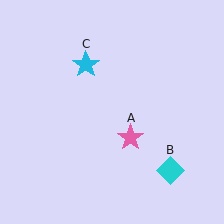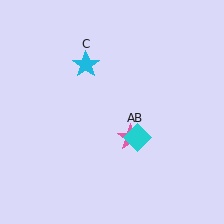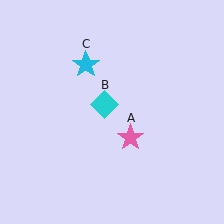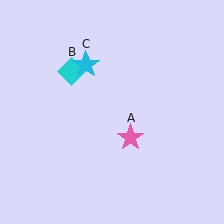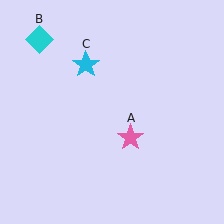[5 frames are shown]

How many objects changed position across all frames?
1 object changed position: cyan diamond (object B).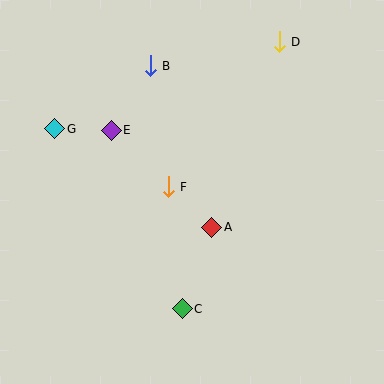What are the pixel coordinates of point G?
Point G is at (55, 129).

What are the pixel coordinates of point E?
Point E is at (111, 130).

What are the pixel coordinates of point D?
Point D is at (279, 42).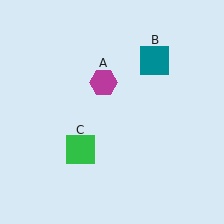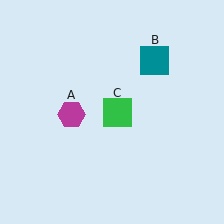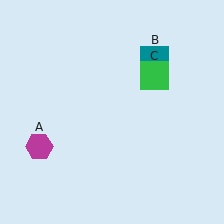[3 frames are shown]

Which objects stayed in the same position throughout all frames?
Teal square (object B) remained stationary.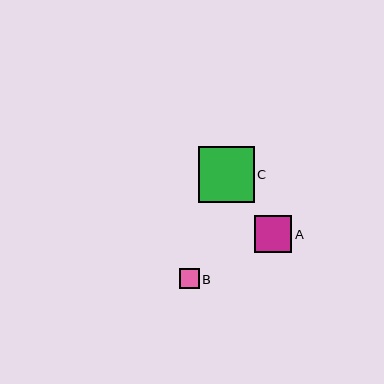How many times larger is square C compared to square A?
Square C is approximately 1.5 times the size of square A.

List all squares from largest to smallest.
From largest to smallest: C, A, B.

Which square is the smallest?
Square B is the smallest with a size of approximately 20 pixels.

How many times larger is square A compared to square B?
Square A is approximately 1.9 times the size of square B.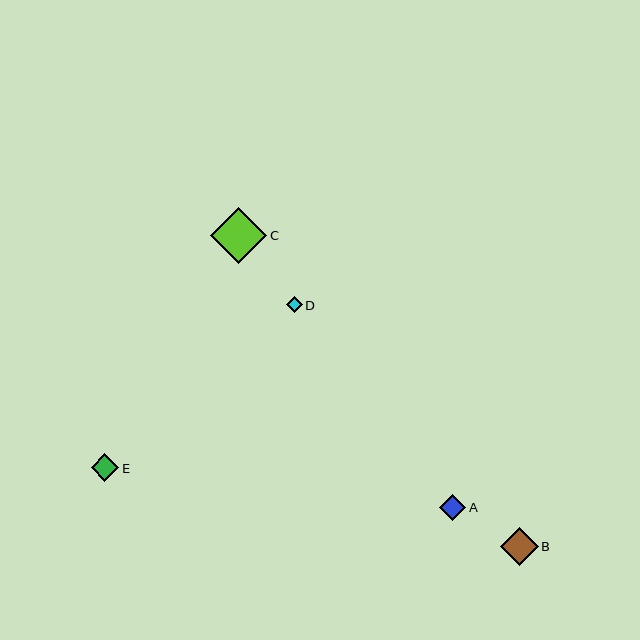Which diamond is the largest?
Diamond C is the largest with a size of approximately 56 pixels.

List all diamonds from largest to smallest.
From largest to smallest: C, B, E, A, D.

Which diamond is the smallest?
Diamond D is the smallest with a size of approximately 16 pixels.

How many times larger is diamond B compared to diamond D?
Diamond B is approximately 2.4 times the size of diamond D.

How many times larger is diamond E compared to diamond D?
Diamond E is approximately 1.8 times the size of diamond D.